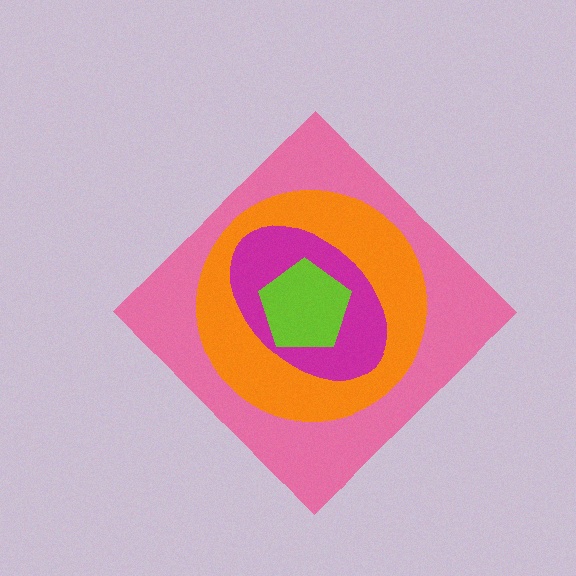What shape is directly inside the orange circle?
The magenta ellipse.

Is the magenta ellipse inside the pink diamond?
Yes.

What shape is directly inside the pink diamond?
The orange circle.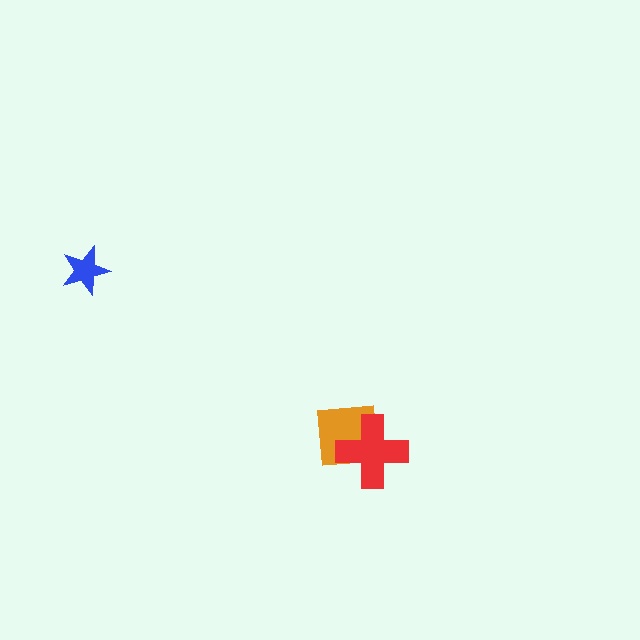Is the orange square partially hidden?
Yes, it is partially covered by another shape.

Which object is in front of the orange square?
The red cross is in front of the orange square.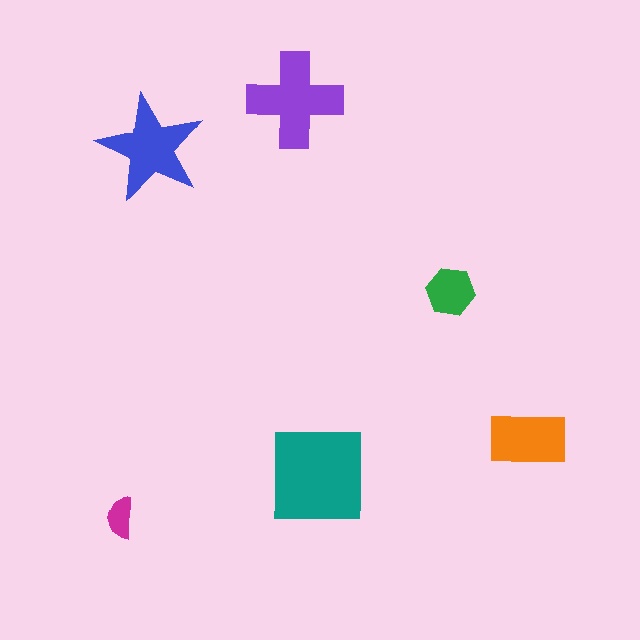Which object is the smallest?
The magenta semicircle.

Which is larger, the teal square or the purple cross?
The teal square.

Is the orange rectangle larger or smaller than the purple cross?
Smaller.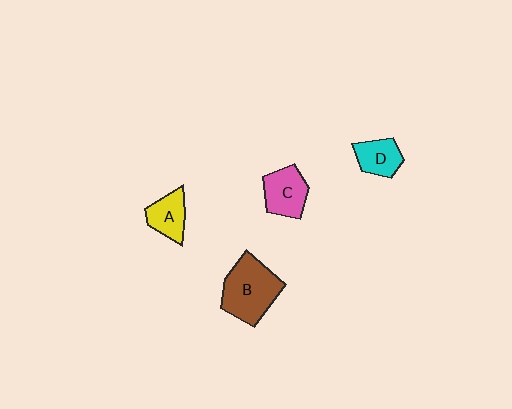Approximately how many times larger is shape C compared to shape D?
Approximately 1.3 times.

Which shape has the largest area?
Shape B (brown).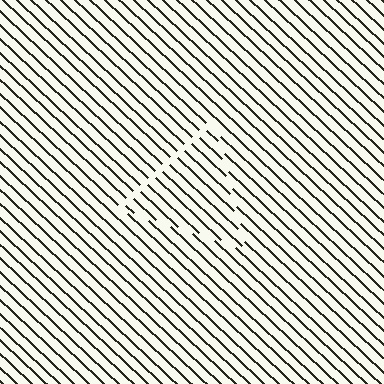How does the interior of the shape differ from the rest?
The interior of the shape contains the same grating, shifted by half a period — the contour is defined by the phase discontinuity where line-ends from the inner and outer gratings abut.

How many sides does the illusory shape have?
3 sides — the line-ends trace a triangle.